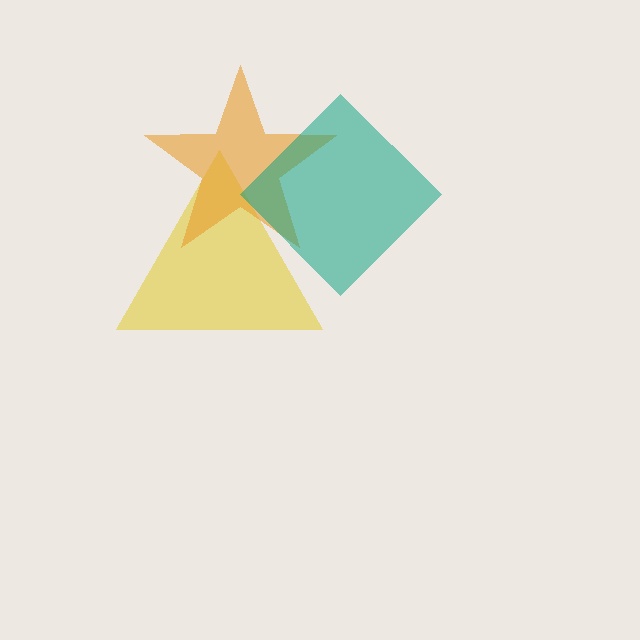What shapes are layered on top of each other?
The layered shapes are: a yellow triangle, an orange star, a teal diamond.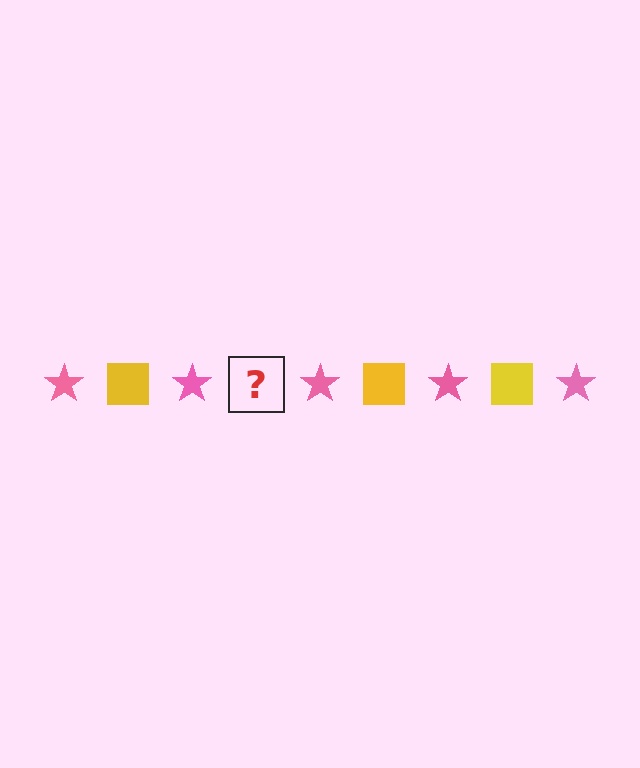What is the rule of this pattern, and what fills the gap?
The rule is that the pattern alternates between pink star and yellow square. The gap should be filled with a yellow square.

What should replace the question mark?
The question mark should be replaced with a yellow square.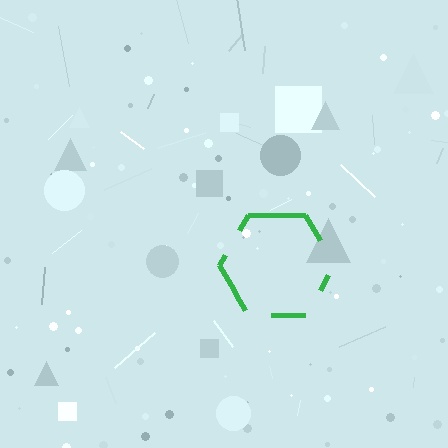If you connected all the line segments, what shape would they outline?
They would outline a hexagon.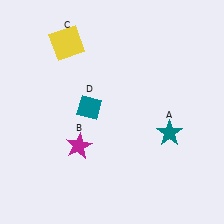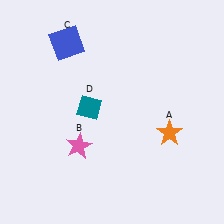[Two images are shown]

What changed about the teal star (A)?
In Image 1, A is teal. In Image 2, it changed to orange.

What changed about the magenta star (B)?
In Image 1, B is magenta. In Image 2, it changed to pink.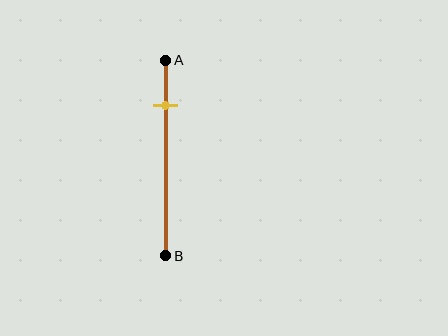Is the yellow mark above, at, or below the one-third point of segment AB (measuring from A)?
The yellow mark is above the one-third point of segment AB.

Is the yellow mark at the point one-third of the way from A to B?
No, the mark is at about 25% from A, not at the 33% one-third point.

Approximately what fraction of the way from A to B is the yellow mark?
The yellow mark is approximately 25% of the way from A to B.